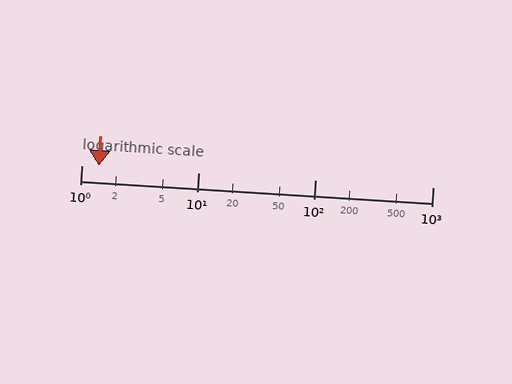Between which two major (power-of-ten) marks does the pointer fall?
The pointer is between 1 and 10.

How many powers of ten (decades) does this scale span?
The scale spans 3 decades, from 1 to 1000.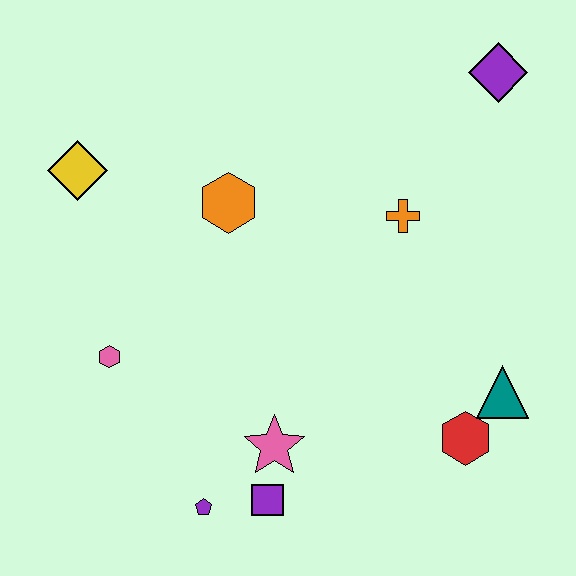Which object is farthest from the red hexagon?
The yellow diamond is farthest from the red hexagon.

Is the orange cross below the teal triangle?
No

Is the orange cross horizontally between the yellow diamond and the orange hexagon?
No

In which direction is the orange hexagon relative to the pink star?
The orange hexagon is above the pink star.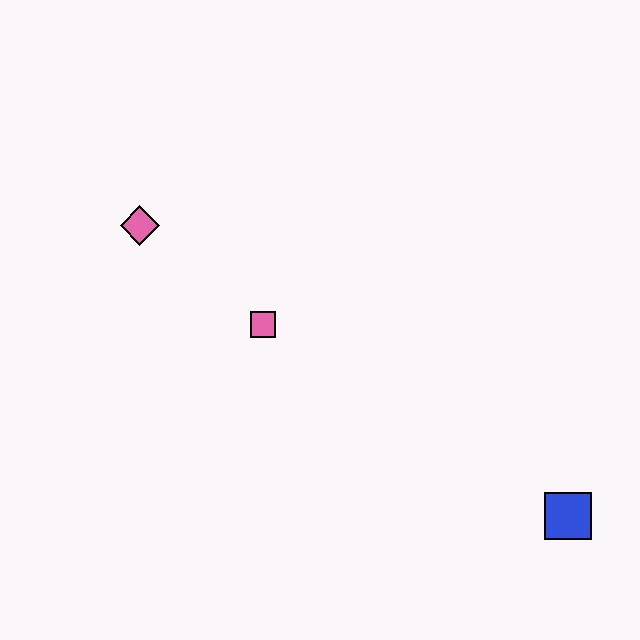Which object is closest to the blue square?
The pink square is closest to the blue square.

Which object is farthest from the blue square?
The pink diamond is farthest from the blue square.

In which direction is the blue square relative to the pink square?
The blue square is to the right of the pink square.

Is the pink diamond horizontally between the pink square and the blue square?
No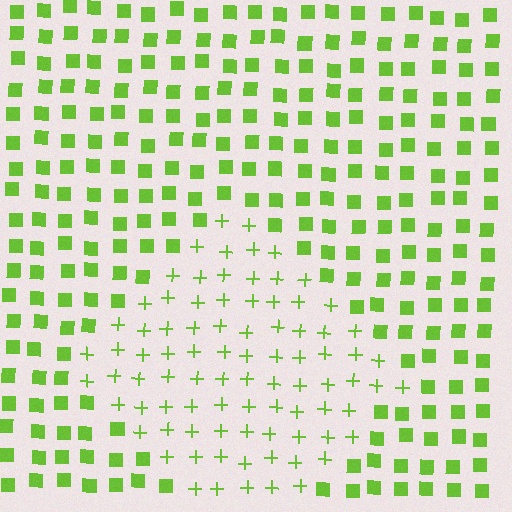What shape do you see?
I see a diamond.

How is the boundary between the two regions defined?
The boundary is defined by a change in element shape: plus signs inside vs. squares outside. All elements share the same color and spacing.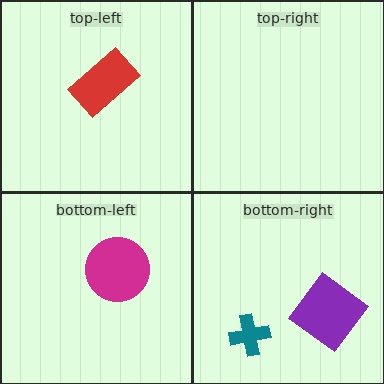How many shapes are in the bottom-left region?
1.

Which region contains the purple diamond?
The bottom-right region.